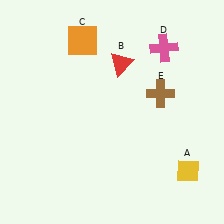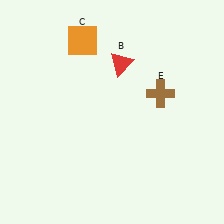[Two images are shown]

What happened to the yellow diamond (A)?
The yellow diamond (A) was removed in Image 2. It was in the bottom-right area of Image 1.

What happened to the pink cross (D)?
The pink cross (D) was removed in Image 2. It was in the top-right area of Image 1.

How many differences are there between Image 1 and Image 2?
There are 2 differences between the two images.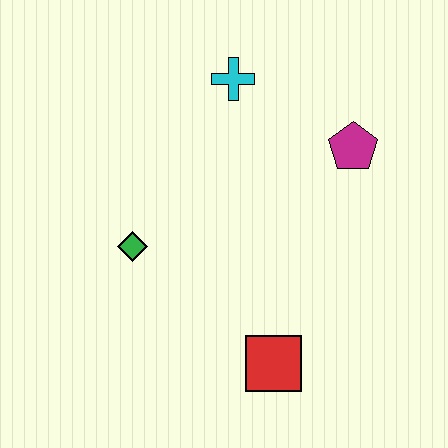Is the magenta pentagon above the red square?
Yes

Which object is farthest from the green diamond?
The magenta pentagon is farthest from the green diamond.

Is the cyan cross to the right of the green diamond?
Yes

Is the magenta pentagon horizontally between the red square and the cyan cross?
No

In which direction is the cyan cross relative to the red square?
The cyan cross is above the red square.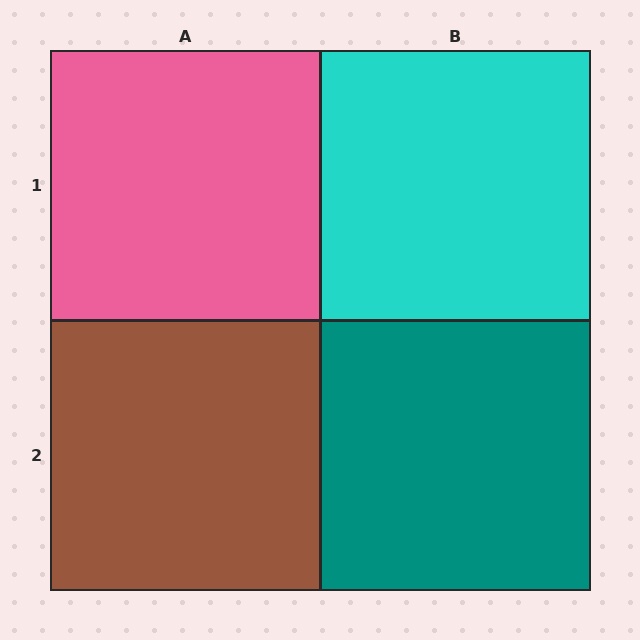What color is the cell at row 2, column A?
Brown.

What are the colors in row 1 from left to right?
Pink, cyan.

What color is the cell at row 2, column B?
Teal.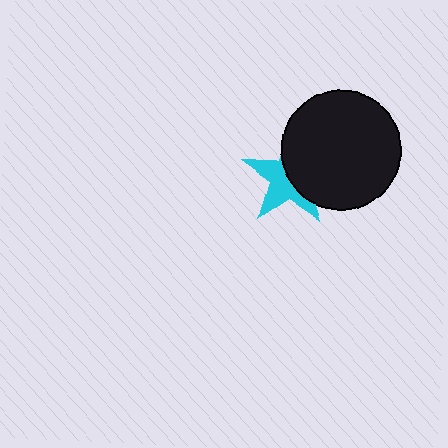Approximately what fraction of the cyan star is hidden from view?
Roughly 50% of the cyan star is hidden behind the black circle.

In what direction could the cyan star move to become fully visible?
The cyan star could move left. That would shift it out from behind the black circle entirely.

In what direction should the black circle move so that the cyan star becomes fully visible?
The black circle should move right. That is the shortest direction to clear the overlap and leave the cyan star fully visible.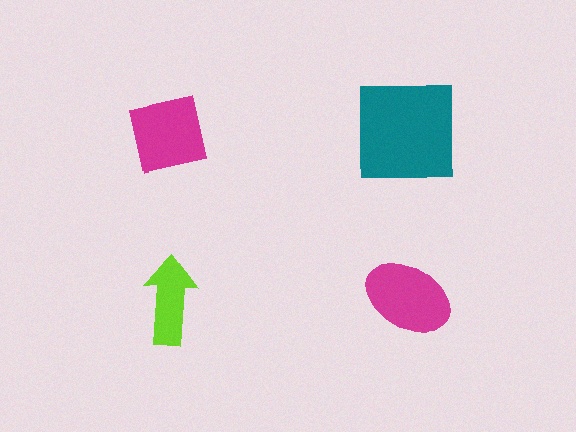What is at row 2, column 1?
A lime arrow.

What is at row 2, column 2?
A magenta ellipse.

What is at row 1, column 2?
A teal square.